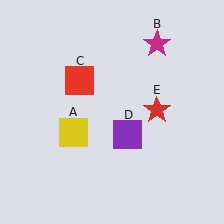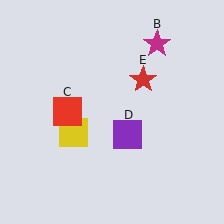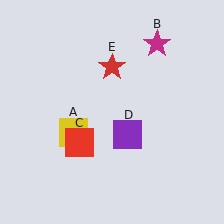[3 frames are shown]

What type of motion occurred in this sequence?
The red square (object C), red star (object E) rotated counterclockwise around the center of the scene.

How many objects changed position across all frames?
2 objects changed position: red square (object C), red star (object E).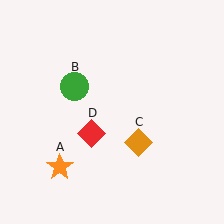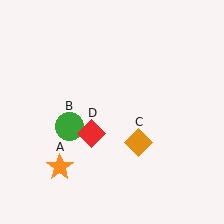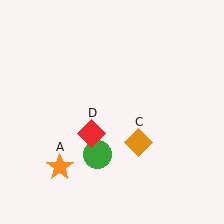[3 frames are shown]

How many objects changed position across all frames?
1 object changed position: green circle (object B).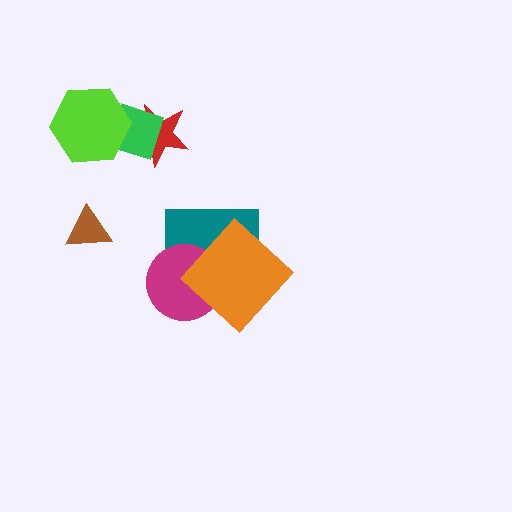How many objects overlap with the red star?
1 object overlaps with the red star.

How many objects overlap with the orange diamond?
2 objects overlap with the orange diamond.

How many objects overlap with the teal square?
2 objects overlap with the teal square.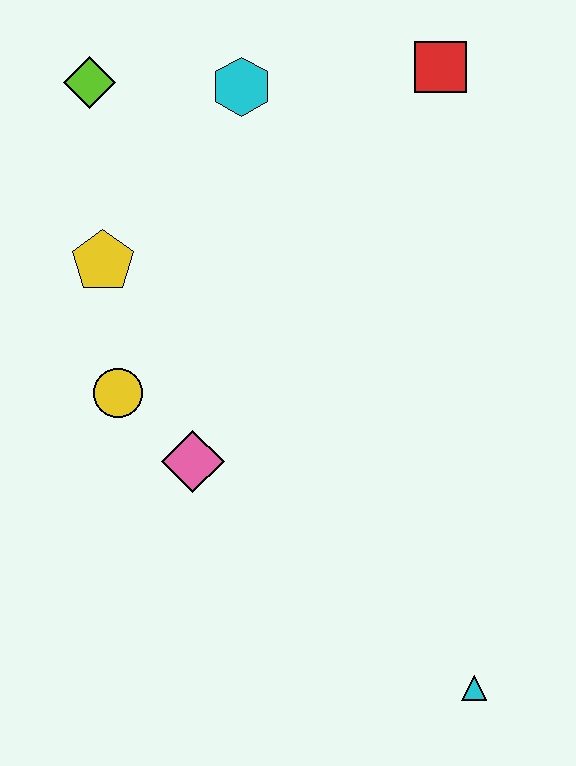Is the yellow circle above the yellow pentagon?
No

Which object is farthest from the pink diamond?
The red square is farthest from the pink diamond.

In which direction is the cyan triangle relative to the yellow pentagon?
The cyan triangle is below the yellow pentagon.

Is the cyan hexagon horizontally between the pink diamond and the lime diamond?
No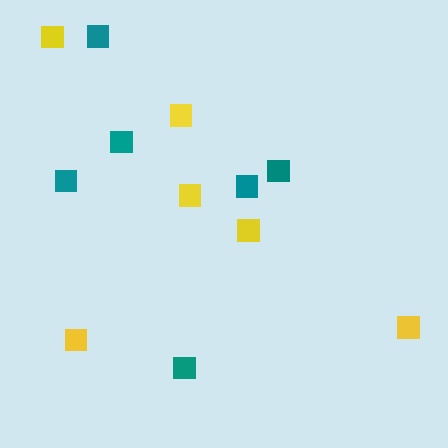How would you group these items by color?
There are 2 groups: one group of teal squares (6) and one group of yellow squares (6).